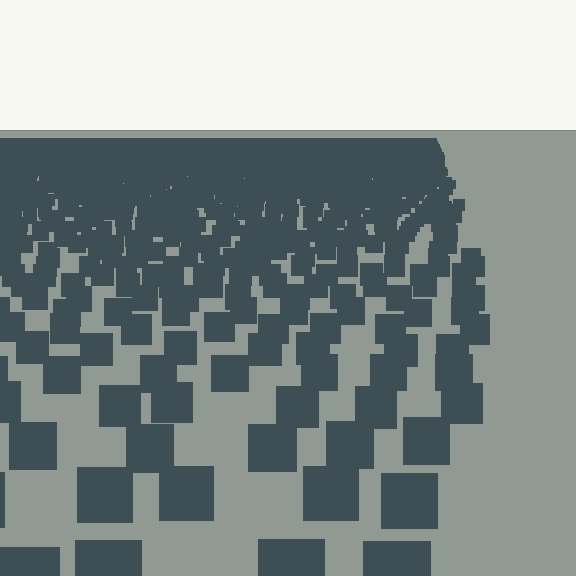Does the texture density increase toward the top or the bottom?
Density increases toward the top.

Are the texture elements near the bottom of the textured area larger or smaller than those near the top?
Larger. Near the bottom, elements are closer to the viewer and appear at a bigger on-screen size.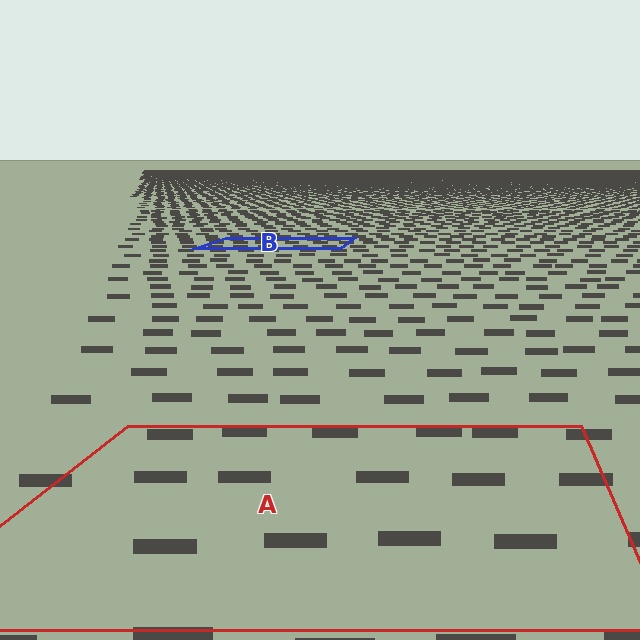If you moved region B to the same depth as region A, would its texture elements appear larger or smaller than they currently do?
They would appear larger. At a closer depth, the same texture elements are projected at a bigger on-screen size.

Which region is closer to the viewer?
Region A is closer. The texture elements there are larger and more spread out.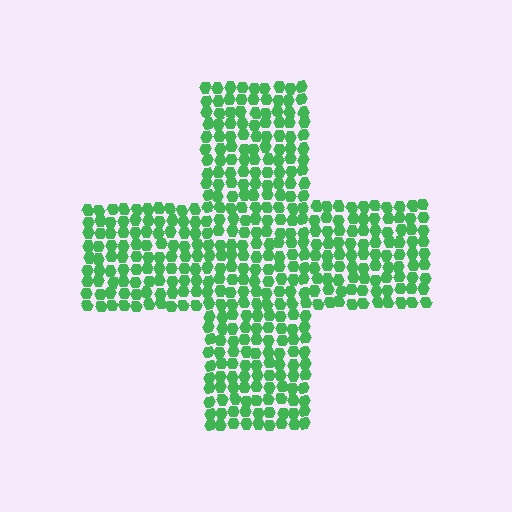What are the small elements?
The small elements are hexagons.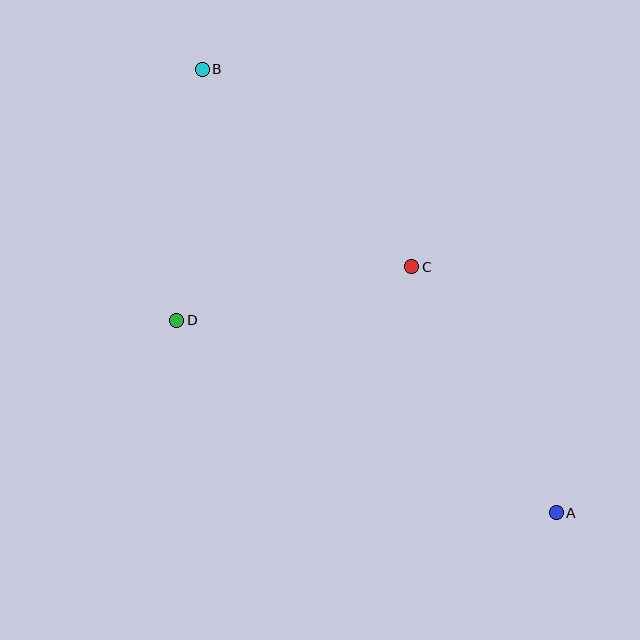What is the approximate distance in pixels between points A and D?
The distance between A and D is approximately 426 pixels.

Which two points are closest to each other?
Points C and D are closest to each other.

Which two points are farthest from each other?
Points A and B are farthest from each other.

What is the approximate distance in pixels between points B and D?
The distance between B and D is approximately 252 pixels.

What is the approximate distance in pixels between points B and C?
The distance between B and C is approximately 288 pixels.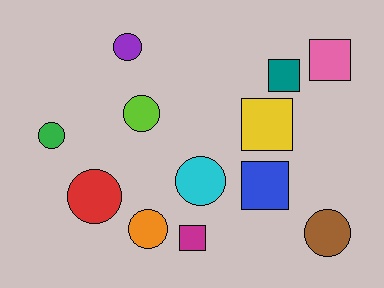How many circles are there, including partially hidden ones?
There are 7 circles.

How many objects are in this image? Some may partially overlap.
There are 12 objects.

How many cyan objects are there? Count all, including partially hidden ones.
There is 1 cyan object.